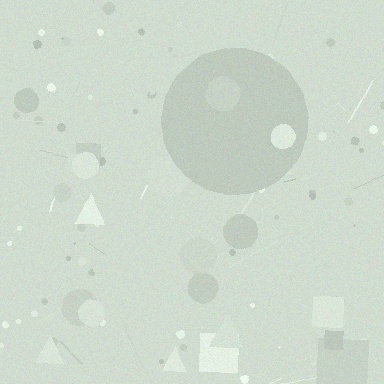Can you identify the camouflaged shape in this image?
The camouflaged shape is a circle.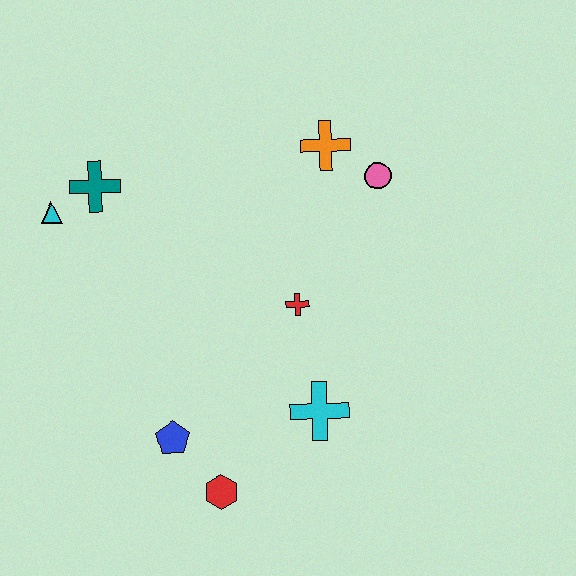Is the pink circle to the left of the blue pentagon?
No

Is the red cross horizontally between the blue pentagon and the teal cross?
No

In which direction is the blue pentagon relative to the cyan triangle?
The blue pentagon is below the cyan triangle.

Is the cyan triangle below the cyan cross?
No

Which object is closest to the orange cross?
The pink circle is closest to the orange cross.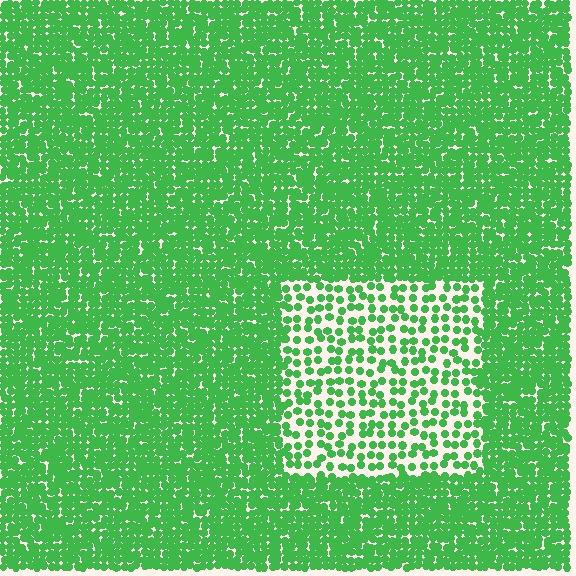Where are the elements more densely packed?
The elements are more densely packed outside the rectangle boundary.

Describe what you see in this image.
The image contains small green elements arranged at two different densities. A rectangle-shaped region is visible where the elements are less densely packed than the surrounding area.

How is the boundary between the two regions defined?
The boundary is defined by a change in element density (approximately 2.4x ratio). All elements are the same color, size, and shape.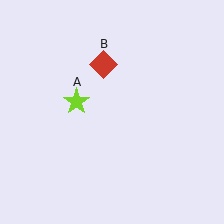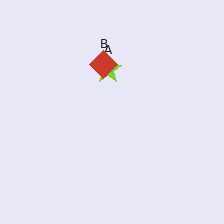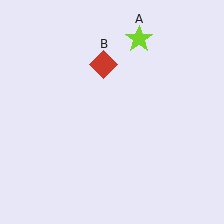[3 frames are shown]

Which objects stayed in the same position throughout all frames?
Red diamond (object B) remained stationary.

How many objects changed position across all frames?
1 object changed position: lime star (object A).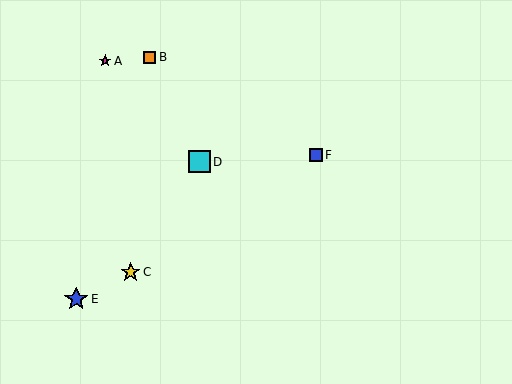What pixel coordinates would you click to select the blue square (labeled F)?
Click at (316, 155) to select the blue square F.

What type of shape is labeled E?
Shape E is a blue star.